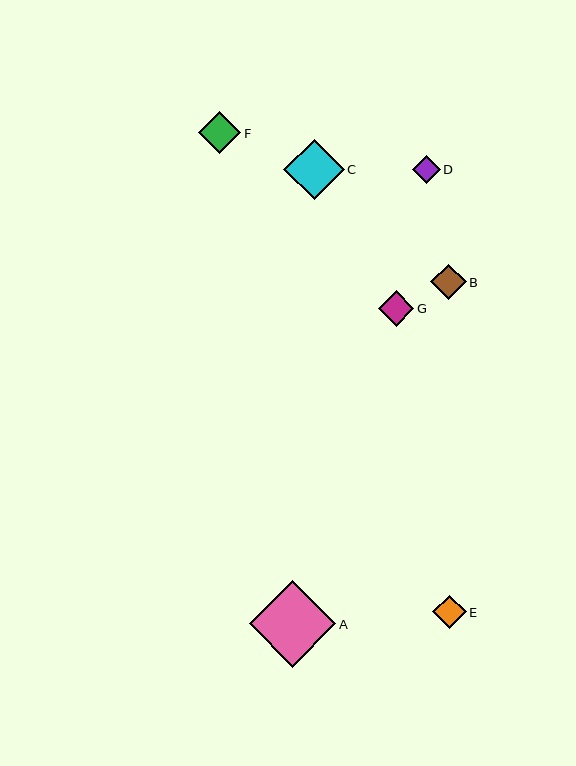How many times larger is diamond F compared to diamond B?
Diamond F is approximately 1.2 times the size of diamond B.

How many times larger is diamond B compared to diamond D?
Diamond B is approximately 1.3 times the size of diamond D.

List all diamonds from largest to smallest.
From largest to smallest: A, C, F, G, B, E, D.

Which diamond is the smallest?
Diamond D is the smallest with a size of approximately 28 pixels.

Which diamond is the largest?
Diamond A is the largest with a size of approximately 87 pixels.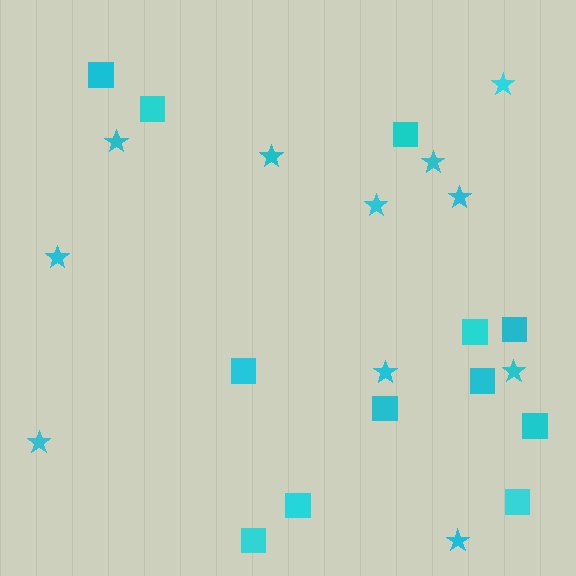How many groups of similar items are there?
There are 2 groups: one group of squares (12) and one group of stars (11).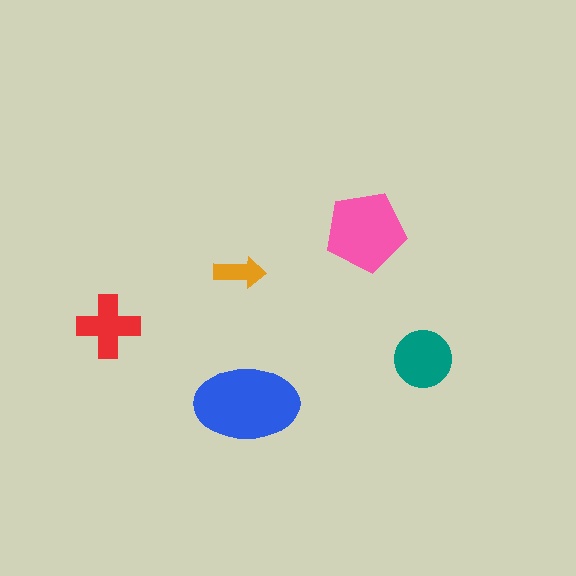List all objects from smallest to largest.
The orange arrow, the red cross, the teal circle, the pink pentagon, the blue ellipse.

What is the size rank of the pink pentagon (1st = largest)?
2nd.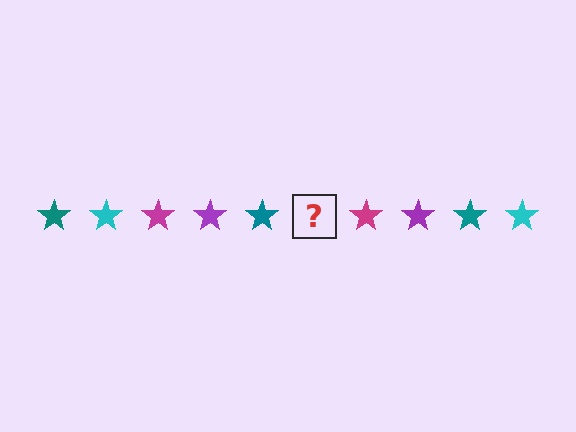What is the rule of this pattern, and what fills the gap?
The rule is that the pattern cycles through teal, cyan, magenta, purple stars. The gap should be filled with a cyan star.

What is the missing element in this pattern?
The missing element is a cyan star.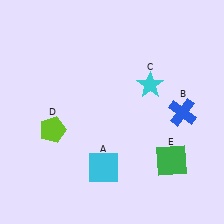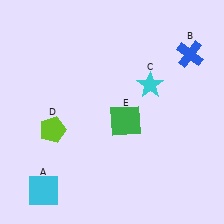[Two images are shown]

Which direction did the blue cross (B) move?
The blue cross (B) moved up.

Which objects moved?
The objects that moved are: the cyan square (A), the blue cross (B), the green square (E).